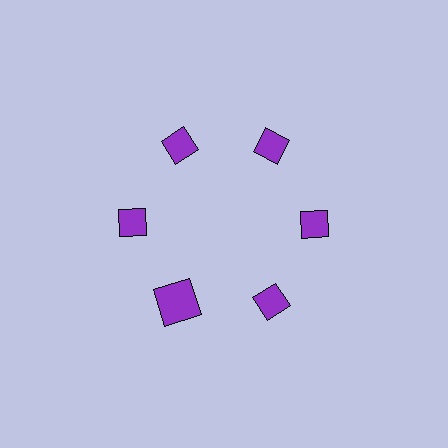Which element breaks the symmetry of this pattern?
The purple square at roughly the 7 o'clock position breaks the symmetry. All other shapes are purple diamonds.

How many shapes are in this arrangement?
There are 6 shapes arranged in a ring pattern.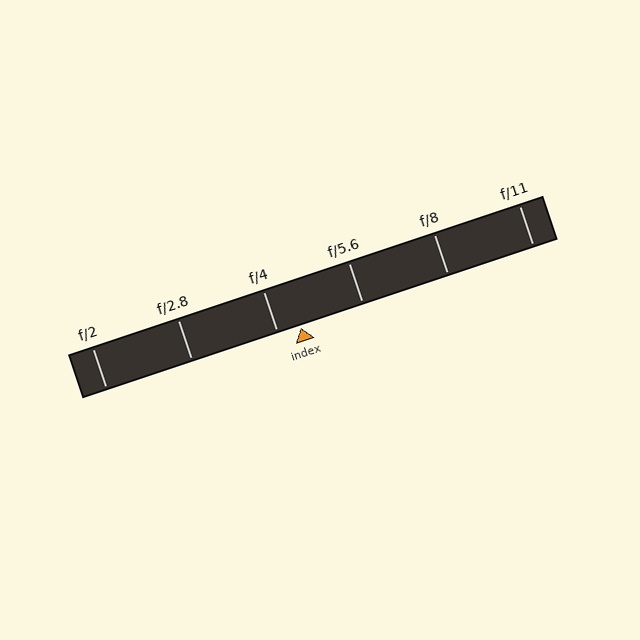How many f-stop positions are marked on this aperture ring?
There are 6 f-stop positions marked.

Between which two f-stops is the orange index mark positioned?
The index mark is between f/4 and f/5.6.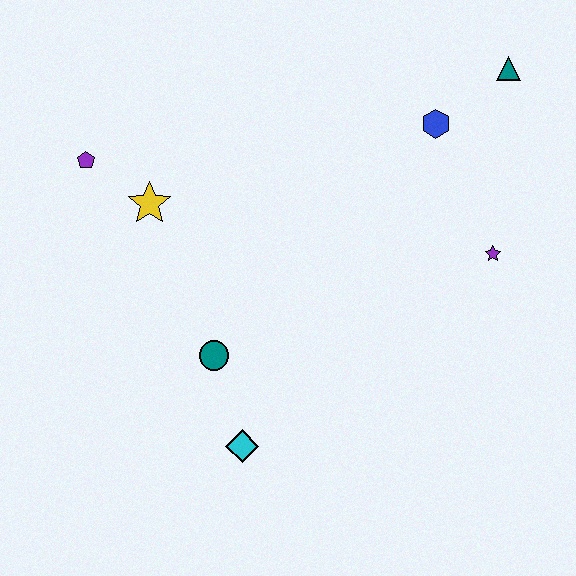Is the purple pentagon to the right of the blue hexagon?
No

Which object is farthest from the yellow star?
The teal triangle is farthest from the yellow star.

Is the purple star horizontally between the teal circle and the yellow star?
No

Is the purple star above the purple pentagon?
No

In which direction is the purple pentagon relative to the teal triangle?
The purple pentagon is to the left of the teal triangle.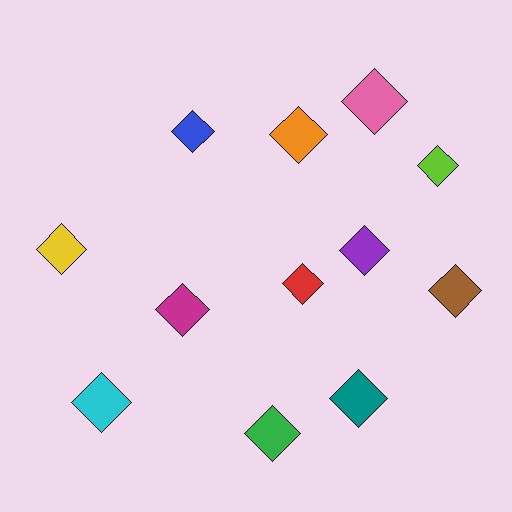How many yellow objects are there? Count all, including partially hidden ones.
There is 1 yellow object.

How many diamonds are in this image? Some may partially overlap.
There are 12 diamonds.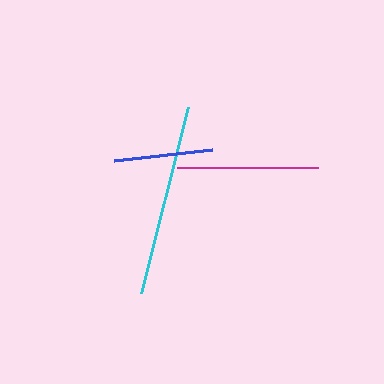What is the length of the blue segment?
The blue segment is approximately 98 pixels long.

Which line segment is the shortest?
The blue line is the shortest at approximately 98 pixels.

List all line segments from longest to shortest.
From longest to shortest: cyan, magenta, blue.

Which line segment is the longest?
The cyan line is the longest at approximately 192 pixels.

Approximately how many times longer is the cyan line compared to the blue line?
The cyan line is approximately 2.0 times the length of the blue line.